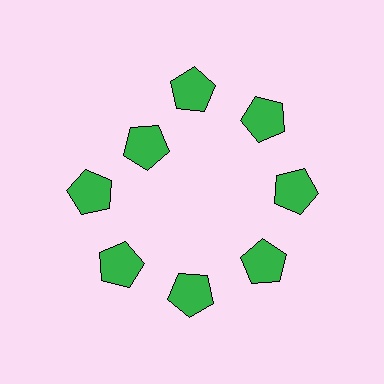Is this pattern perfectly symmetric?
No. The 8 green pentagons are arranged in a ring, but one element near the 10 o'clock position is pulled inward toward the center, breaking the 8-fold rotational symmetry.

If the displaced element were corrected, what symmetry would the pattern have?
It would have 8-fold rotational symmetry — the pattern would map onto itself every 45 degrees.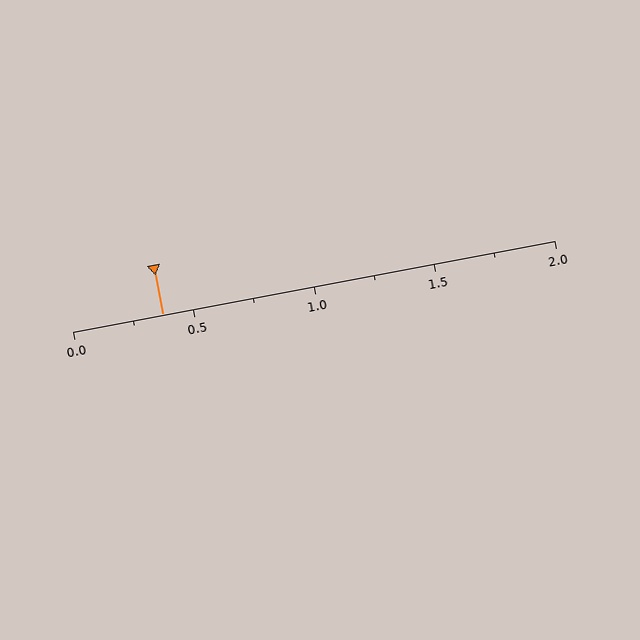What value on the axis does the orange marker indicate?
The marker indicates approximately 0.38.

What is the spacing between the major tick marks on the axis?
The major ticks are spaced 0.5 apart.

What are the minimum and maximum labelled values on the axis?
The axis runs from 0.0 to 2.0.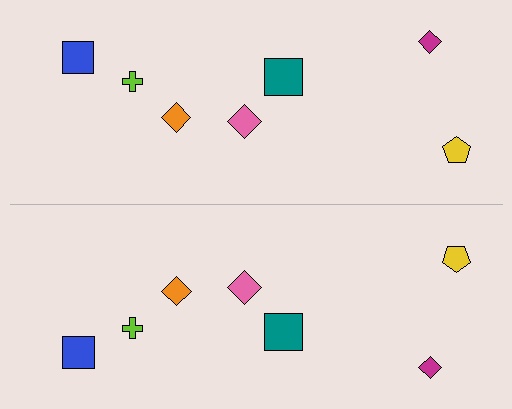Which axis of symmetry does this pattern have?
The pattern has a horizontal axis of symmetry running through the center of the image.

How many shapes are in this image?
There are 14 shapes in this image.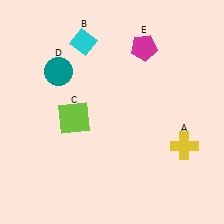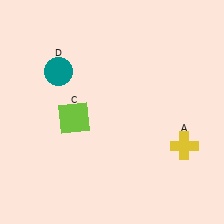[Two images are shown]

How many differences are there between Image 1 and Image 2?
There are 2 differences between the two images.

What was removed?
The cyan diamond (B), the magenta pentagon (E) were removed in Image 2.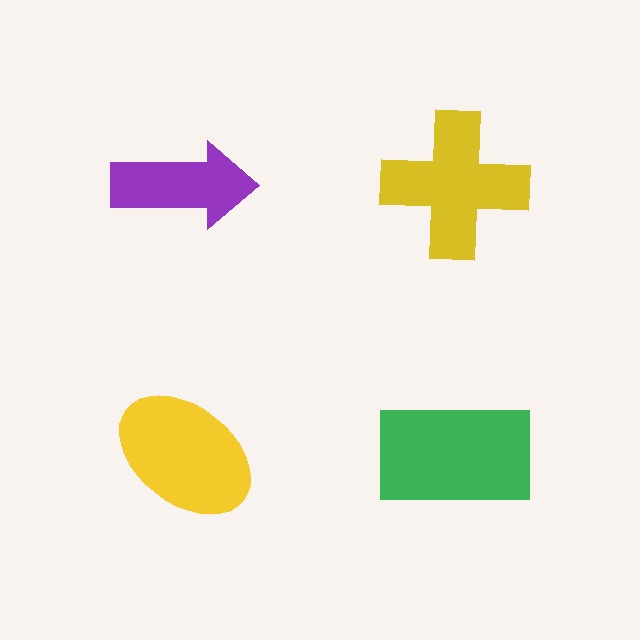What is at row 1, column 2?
A yellow cross.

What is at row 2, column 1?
A yellow ellipse.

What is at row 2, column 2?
A green rectangle.